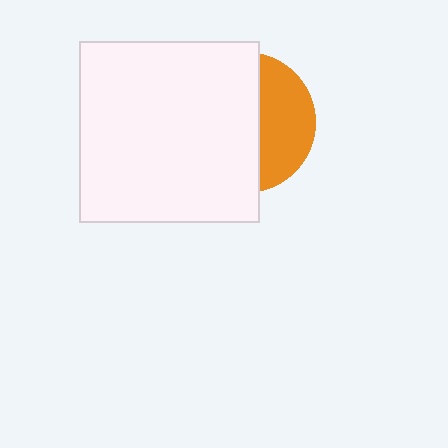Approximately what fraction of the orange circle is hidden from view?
Roughly 63% of the orange circle is hidden behind the white square.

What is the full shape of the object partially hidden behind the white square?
The partially hidden object is an orange circle.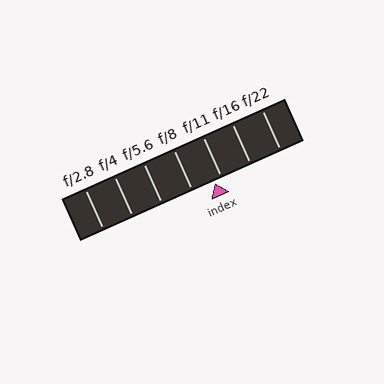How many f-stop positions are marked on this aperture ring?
There are 7 f-stop positions marked.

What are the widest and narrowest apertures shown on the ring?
The widest aperture shown is f/2.8 and the narrowest is f/22.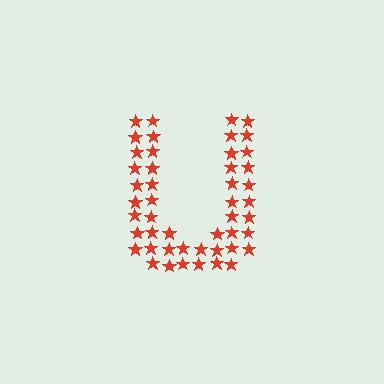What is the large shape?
The large shape is the letter U.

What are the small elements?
The small elements are stars.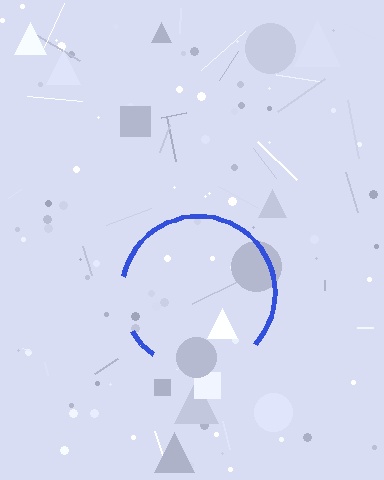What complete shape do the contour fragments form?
The contour fragments form a circle.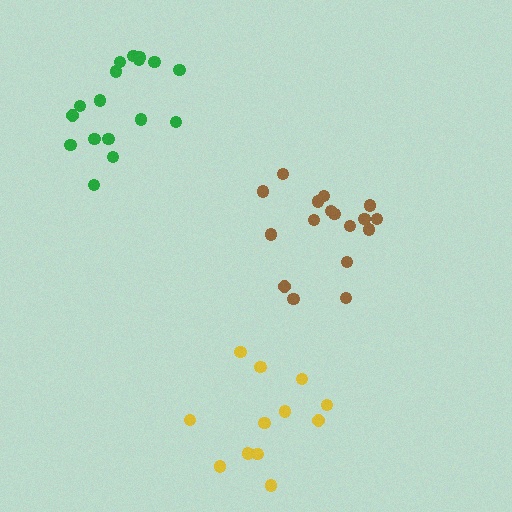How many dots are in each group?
Group 1: 12 dots, Group 2: 18 dots, Group 3: 17 dots (47 total).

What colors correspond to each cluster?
The clusters are colored: yellow, brown, green.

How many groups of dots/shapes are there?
There are 3 groups.